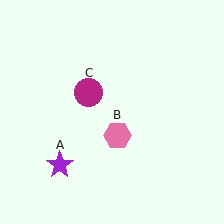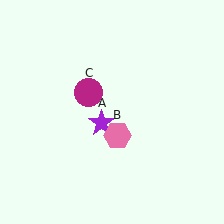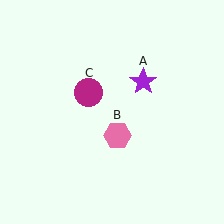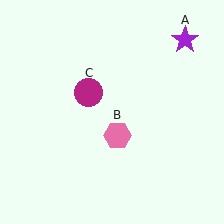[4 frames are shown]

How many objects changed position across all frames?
1 object changed position: purple star (object A).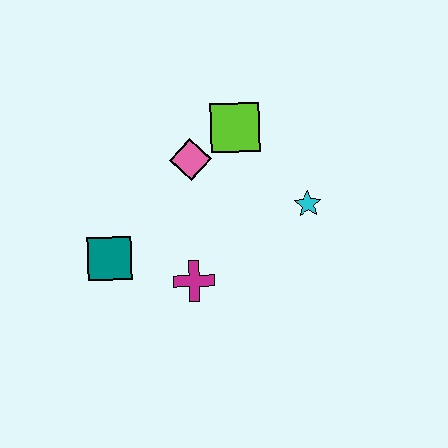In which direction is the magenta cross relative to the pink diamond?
The magenta cross is below the pink diamond.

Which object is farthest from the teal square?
The cyan star is farthest from the teal square.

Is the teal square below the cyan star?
Yes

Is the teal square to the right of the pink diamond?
No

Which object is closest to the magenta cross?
The teal square is closest to the magenta cross.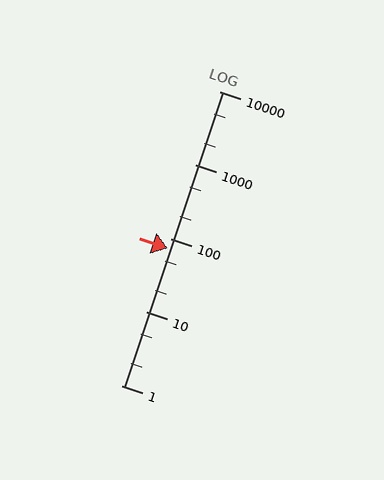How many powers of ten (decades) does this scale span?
The scale spans 4 decades, from 1 to 10000.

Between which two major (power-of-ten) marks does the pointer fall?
The pointer is between 10 and 100.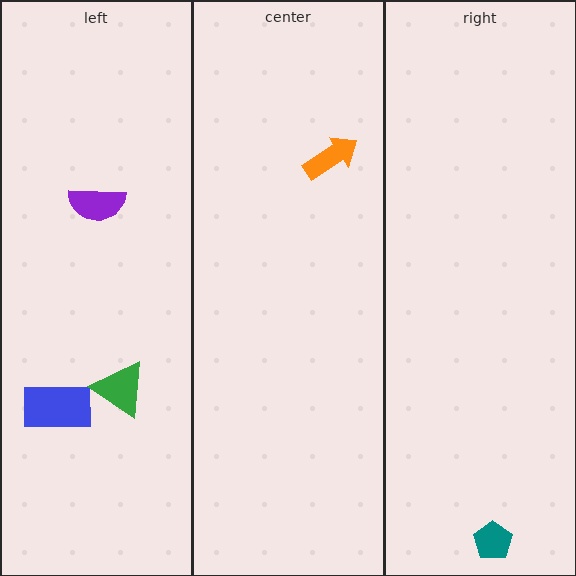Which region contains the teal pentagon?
The right region.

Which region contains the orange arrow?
The center region.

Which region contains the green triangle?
The left region.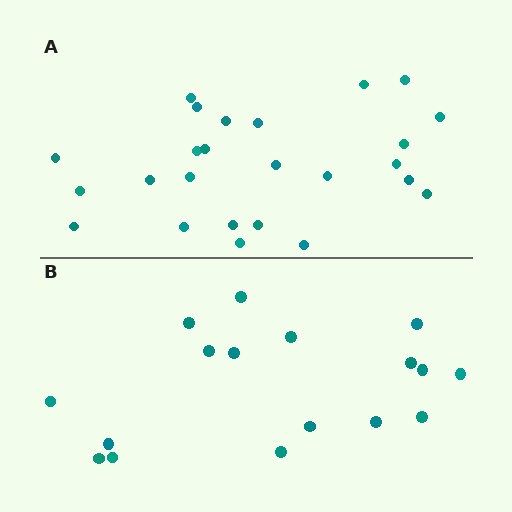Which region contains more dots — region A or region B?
Region A (the top region) has more dots.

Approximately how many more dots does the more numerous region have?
Region A has roughly 8 or so more dots than region B.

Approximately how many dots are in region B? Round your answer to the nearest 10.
About 20 dots. (The exact count is 17, which rounds to 20.)